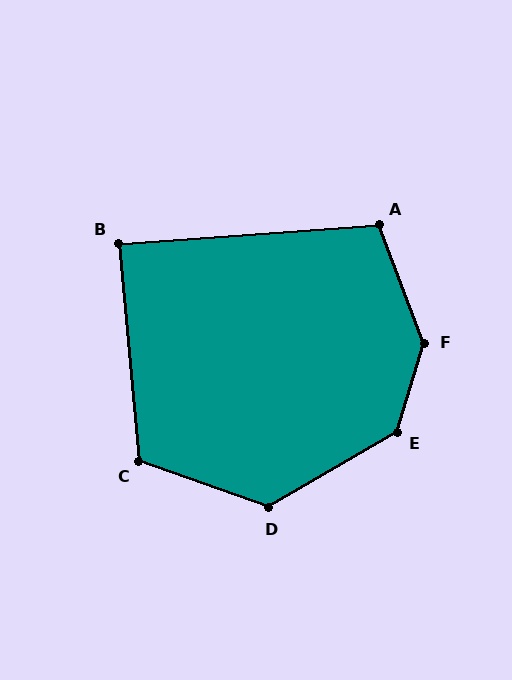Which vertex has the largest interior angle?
F, at approximately 142 degrees.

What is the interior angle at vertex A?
Approximately 107 degrees (obtuse).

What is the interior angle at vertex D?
Approximately 130 degrees (obtuse).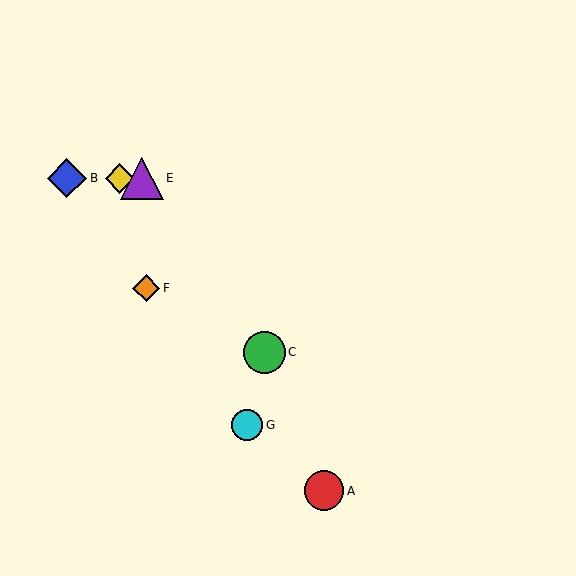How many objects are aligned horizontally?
3 objects (B, D, E) are aligned horizontally.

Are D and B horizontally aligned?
Yes, both are at y≈178.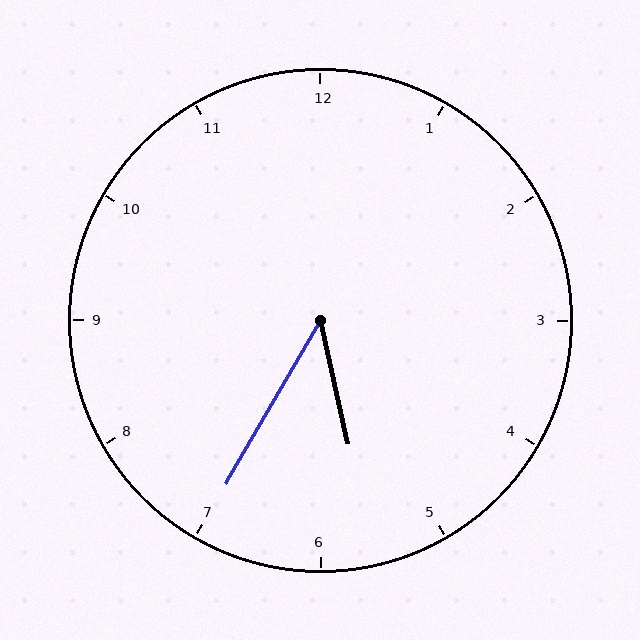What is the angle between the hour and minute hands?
Approximately 42 degrees.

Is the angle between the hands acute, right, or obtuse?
It is acute.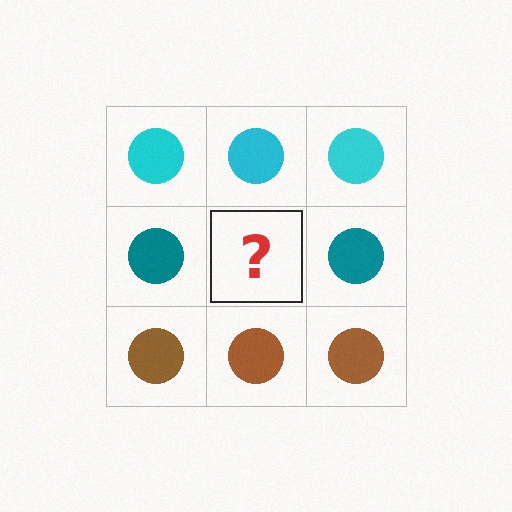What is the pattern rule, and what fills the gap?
The rule is that each row has a consistent color. The gap should be filled with a teal circle.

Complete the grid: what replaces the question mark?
The question mark should be replaced with a teal circle.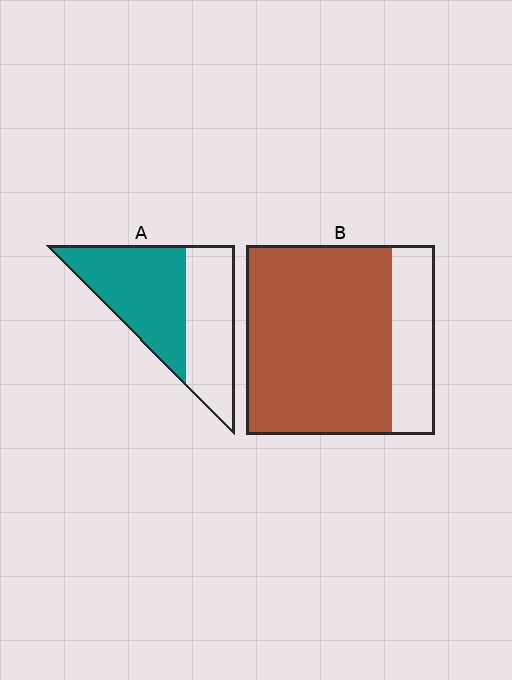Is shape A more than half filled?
Yes.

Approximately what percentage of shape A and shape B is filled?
A is approximately 55% and B is approximately 75%.